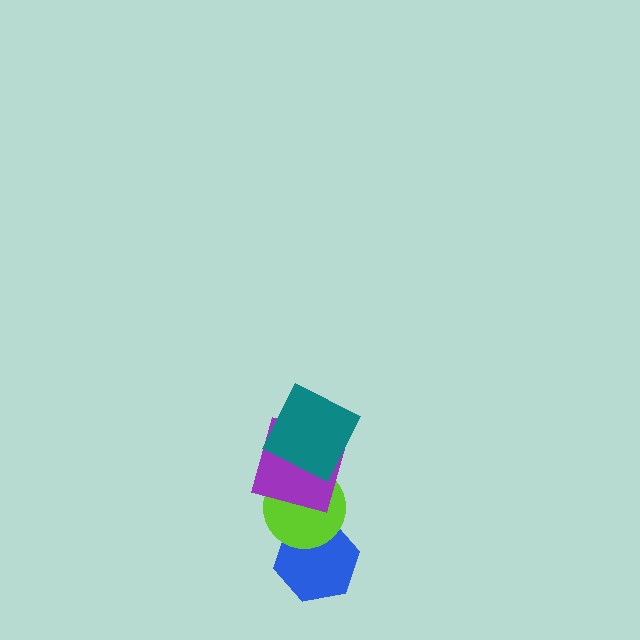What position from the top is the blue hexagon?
The blue hexagon is 4th from the top.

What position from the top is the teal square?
The teal square is 1st from the top.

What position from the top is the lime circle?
The lime circle is 3rd from the top.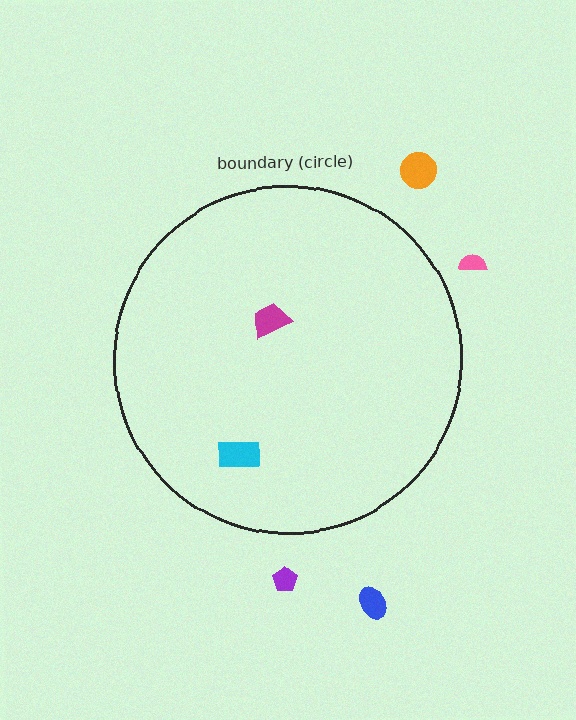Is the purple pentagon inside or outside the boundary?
Outside.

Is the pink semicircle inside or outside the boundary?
Outside.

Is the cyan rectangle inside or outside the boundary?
Inside.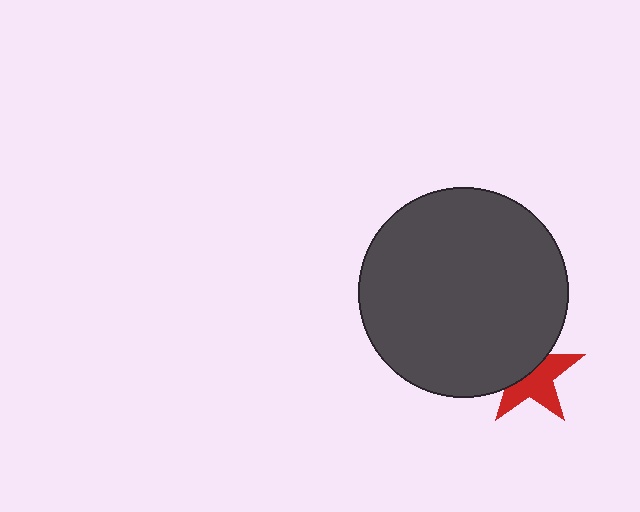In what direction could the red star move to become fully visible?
The red star could move toward the lower-right. That would shift it out from behind the dark gray circle entirely.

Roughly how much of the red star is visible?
About half of it is visible (roughly 55%).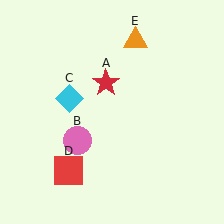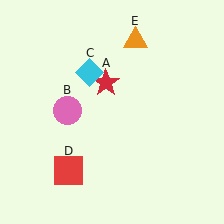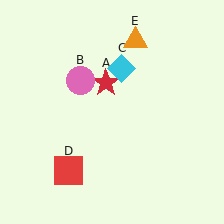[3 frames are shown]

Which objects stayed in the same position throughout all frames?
Red star (object A) and red square (object D) and orange triangle (object E) remained stationary.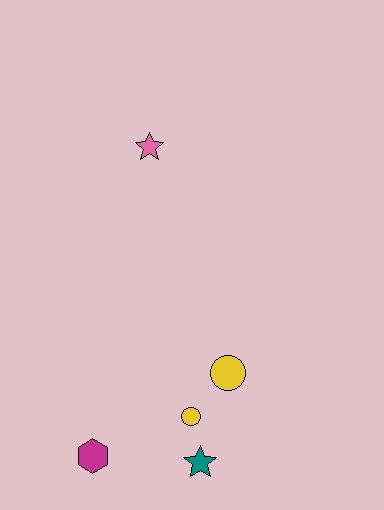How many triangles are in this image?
There are no triangles.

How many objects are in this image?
There are 5 objects.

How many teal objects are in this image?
There is 1 teal object.